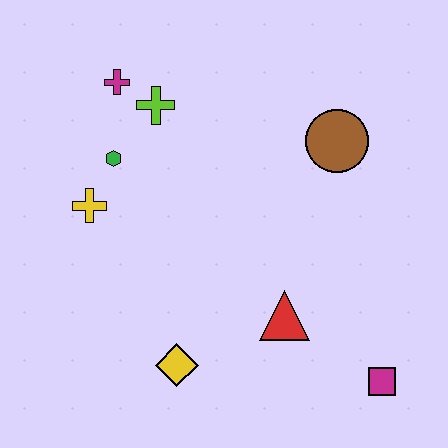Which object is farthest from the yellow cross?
The magenta square is farthest from the yellow cross.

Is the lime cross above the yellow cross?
Yes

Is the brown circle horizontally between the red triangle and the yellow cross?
No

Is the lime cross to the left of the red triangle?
Yes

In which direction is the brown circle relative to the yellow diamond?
The brown circle is above the yellow diamond.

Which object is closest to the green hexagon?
The yellow cross is closest to the green hexagon.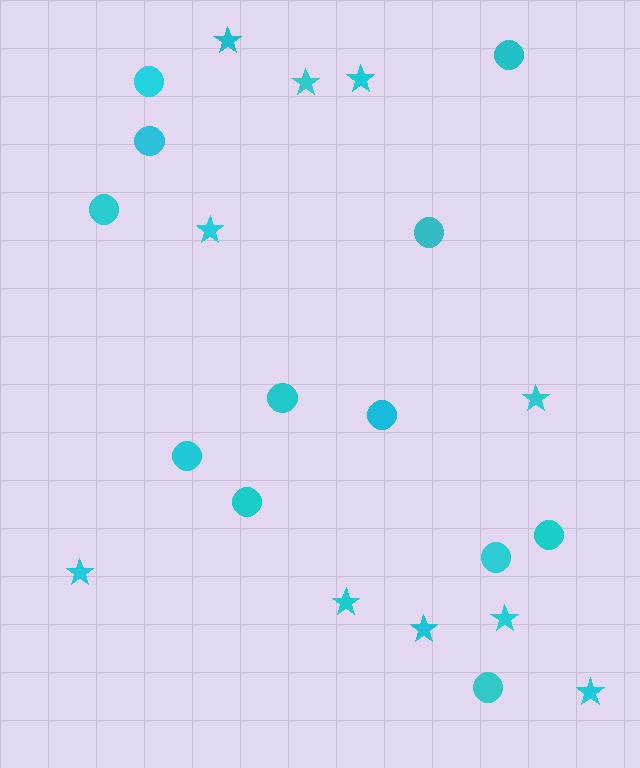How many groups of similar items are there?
There are 2 groups: one group of circles (12) and one group of stars (10).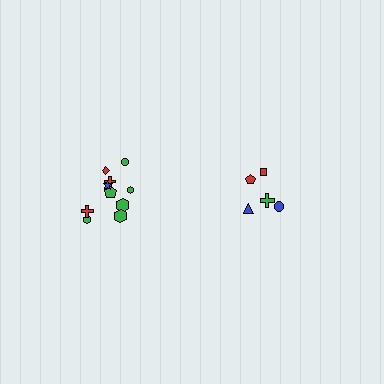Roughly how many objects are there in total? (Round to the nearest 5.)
Roughly 15 objects in total.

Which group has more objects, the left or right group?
The left group.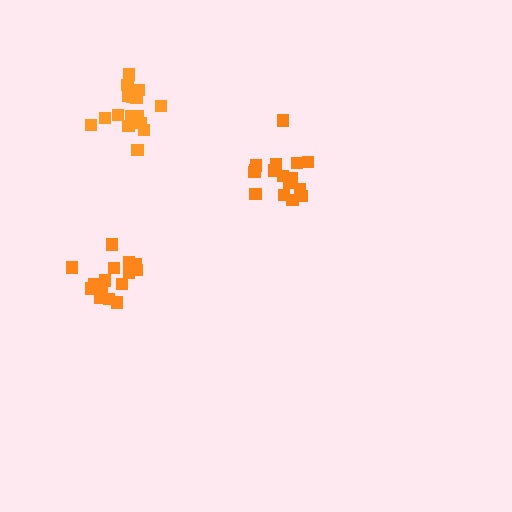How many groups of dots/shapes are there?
There are 3 groups.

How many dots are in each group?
Group 1: 17 dots, Group 2: 15 dots, Group 3: 16 dots (48 total).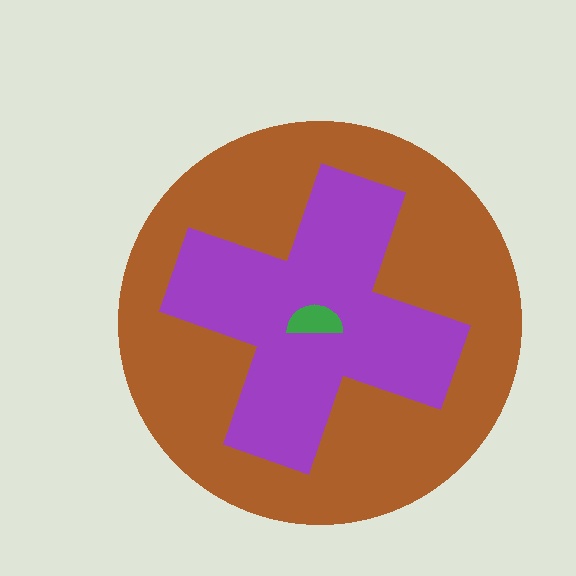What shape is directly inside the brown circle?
The purple cross.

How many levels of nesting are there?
3.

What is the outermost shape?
The brown circle.